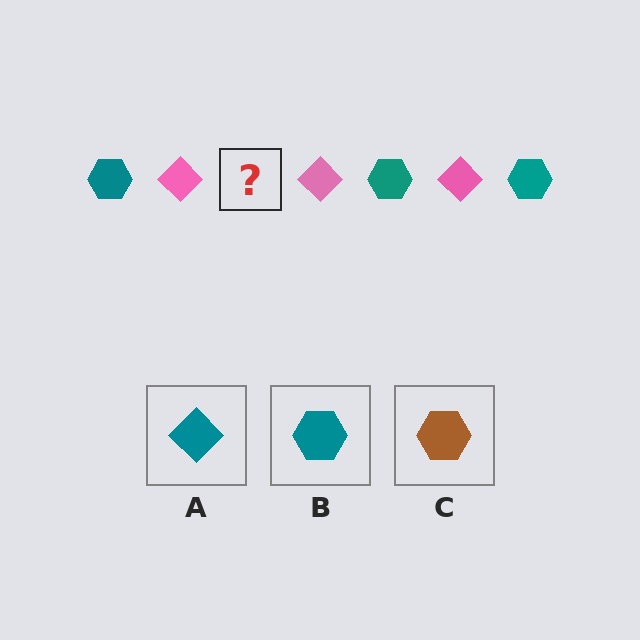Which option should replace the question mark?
Option B.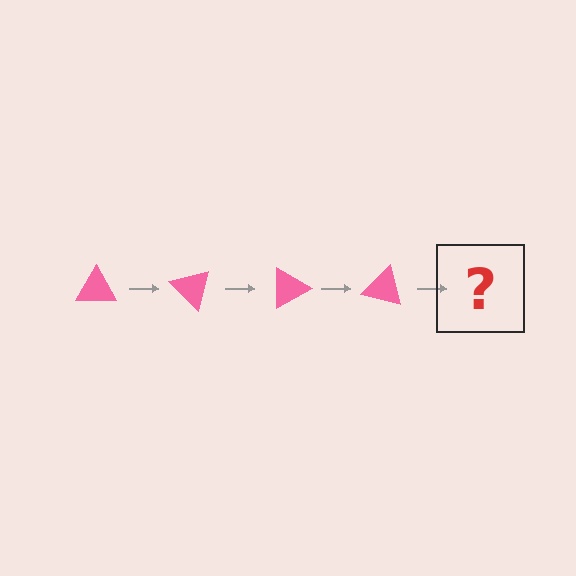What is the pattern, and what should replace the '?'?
The pattern is that the triangle rotates 45 degrees each step. The '?' should be a pink triangle rotated 180 degrees.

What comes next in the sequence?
The next element should be a pink triangle rotated 180 degrees.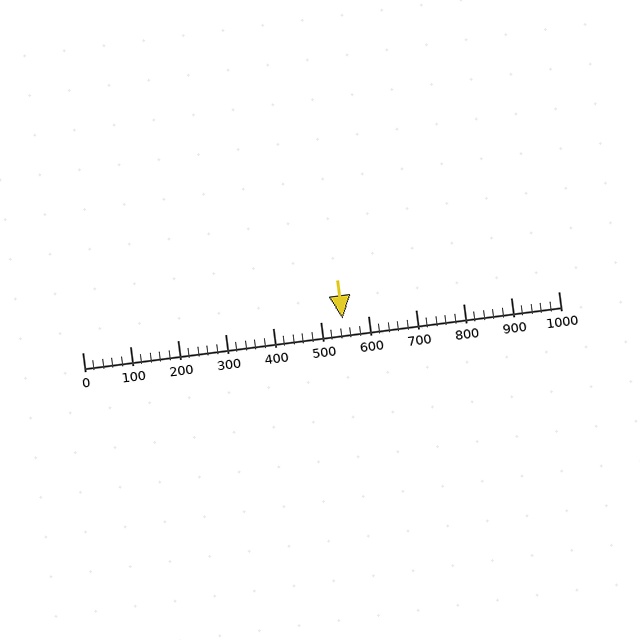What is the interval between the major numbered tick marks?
The major tick marks are spaced 100 units apart.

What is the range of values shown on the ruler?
The ruler shows values from 0 to 1000.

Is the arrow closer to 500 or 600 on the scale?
The arrow is closer to 500.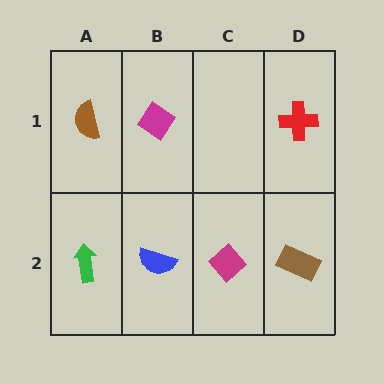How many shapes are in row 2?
4 shapes.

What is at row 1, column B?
A magenta diamond.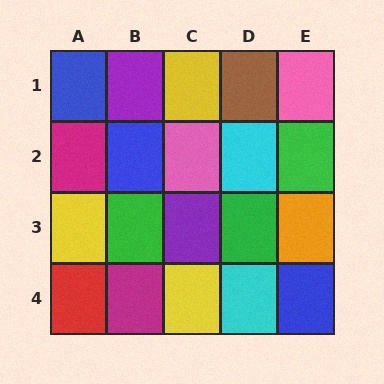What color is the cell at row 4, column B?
Magenta.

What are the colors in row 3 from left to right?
Yellow, green, purple, green, orange.